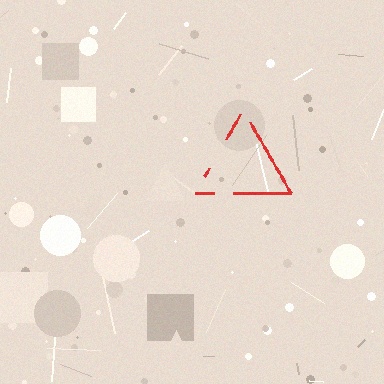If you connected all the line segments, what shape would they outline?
They would outline a triangle.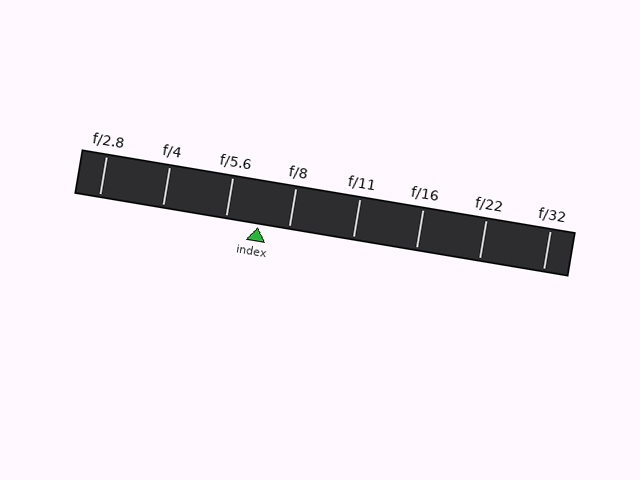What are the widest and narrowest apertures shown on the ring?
The widest aperture shown is f/2.8 and the narrowest is f/32.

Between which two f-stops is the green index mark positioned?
The index mark is between f/5.6 and f/8.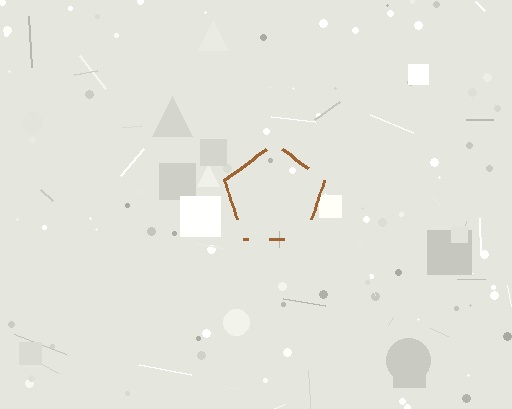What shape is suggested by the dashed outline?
The dashed outline suggests a pentagon.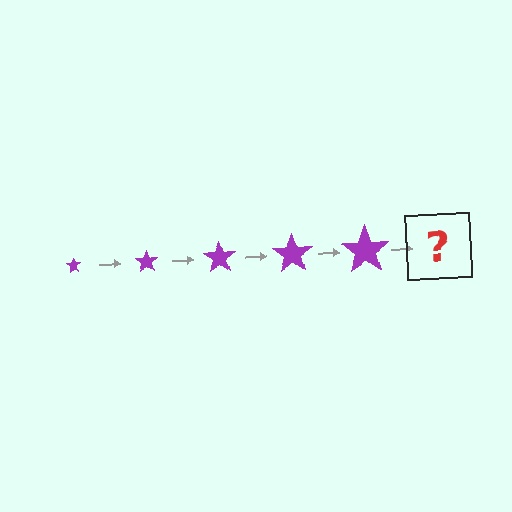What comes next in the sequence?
The next element should be a purple star, larger than the previous one.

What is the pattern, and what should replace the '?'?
The pattern is that the star gets progressively larger each step. The '?' should be a purple star, larger than the previous one.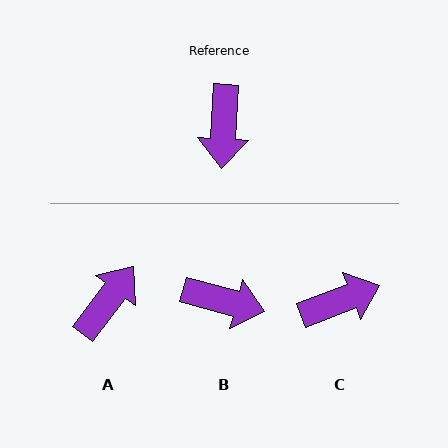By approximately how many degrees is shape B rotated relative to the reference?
Approximately 78 degrees counter-clockwise.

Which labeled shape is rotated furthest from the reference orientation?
A, about 146 degrees away.